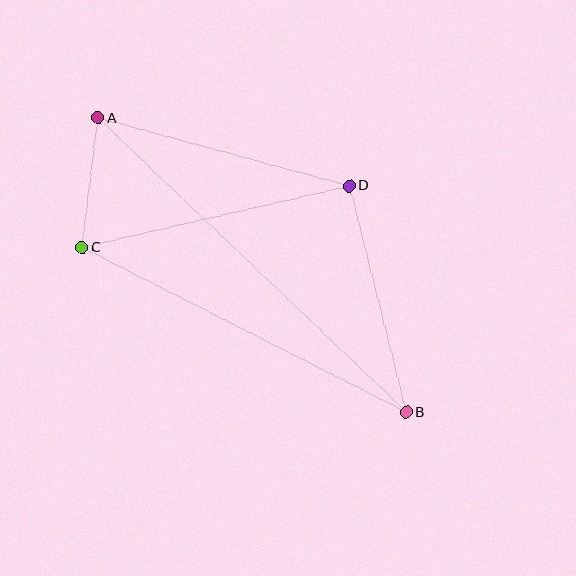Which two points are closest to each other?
Points A and C are closest to each other.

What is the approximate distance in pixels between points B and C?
The distance between B and C is approximately 364 pixels.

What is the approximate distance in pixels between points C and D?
The distance between C and D is approximately 274 pixels.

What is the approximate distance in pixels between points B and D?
The distance between B and D is approximately 234 pixels.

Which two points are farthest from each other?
Points A and B are farthest from each other.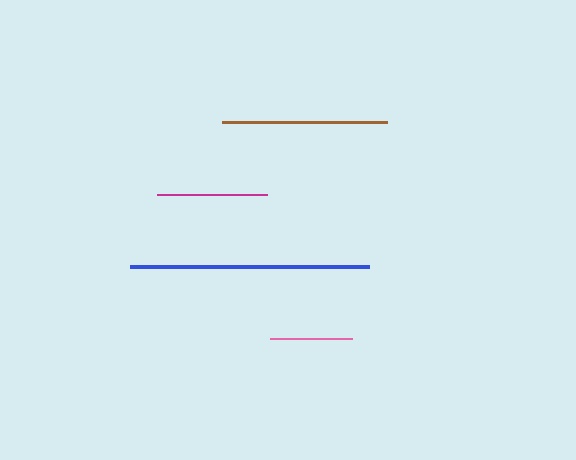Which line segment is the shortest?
The pink line is the shortest at approximately 82 pixels.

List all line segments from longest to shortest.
From longest to shortest: blue, brown, magenta, pink.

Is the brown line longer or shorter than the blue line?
The blue line is longer than the brown line.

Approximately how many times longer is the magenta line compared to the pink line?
The magenta line is approximately 1.3 times the length of the pink line.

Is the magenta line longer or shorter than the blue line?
The blue line is longer than the magenta line.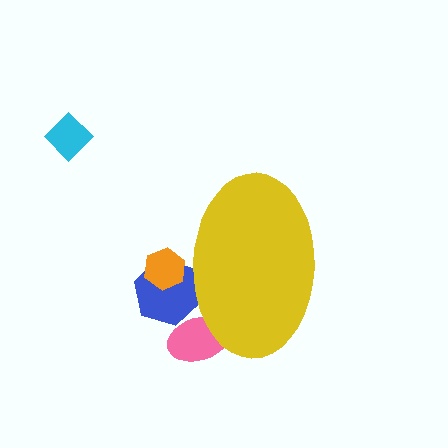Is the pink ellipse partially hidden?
Yes, the pink ellipse is partially hidden behind the yellow ellipse.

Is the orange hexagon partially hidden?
Yes, the orange hexagon is partially hidden behind the yellow ellipse.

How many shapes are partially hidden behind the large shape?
3 shapes are partially hidden.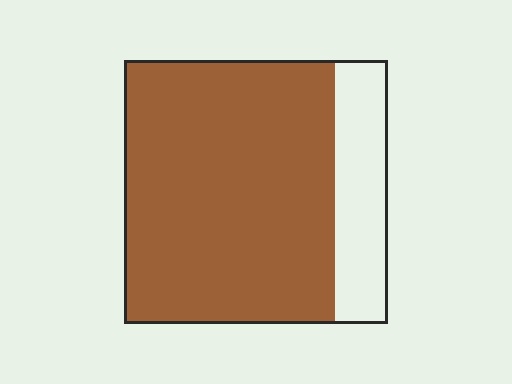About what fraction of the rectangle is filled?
About four fifths (4/5).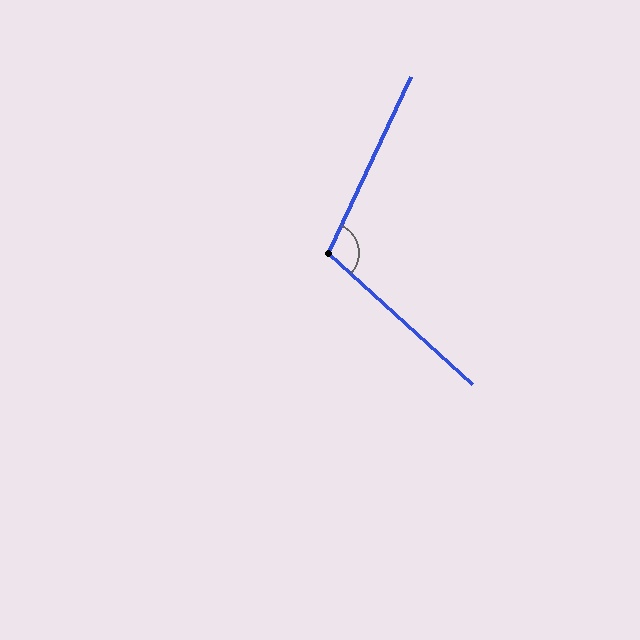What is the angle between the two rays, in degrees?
Approximately 108 degrees.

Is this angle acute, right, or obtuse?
It is obtuse.